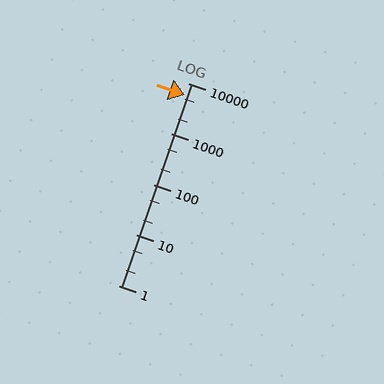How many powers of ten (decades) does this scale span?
The scale spans 4 decades, from 1 to 10000.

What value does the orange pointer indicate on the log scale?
The pointer indicates approximately 5800.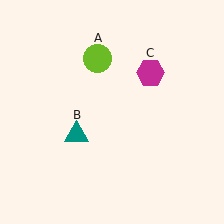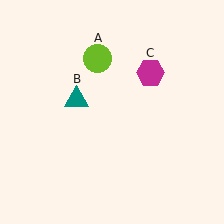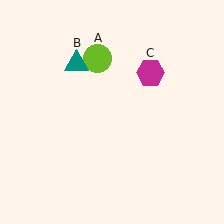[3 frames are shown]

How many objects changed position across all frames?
1 object changed position: teal triangle (object B).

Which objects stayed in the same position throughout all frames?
Lime circle (object A) and magenta hexagon (object C) remained stationary.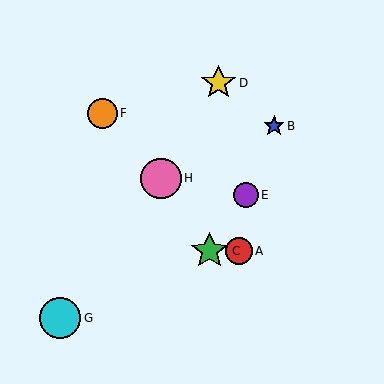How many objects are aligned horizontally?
2 objects (A, C) are aligned horizontally.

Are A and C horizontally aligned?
Yes, both are at y≈251.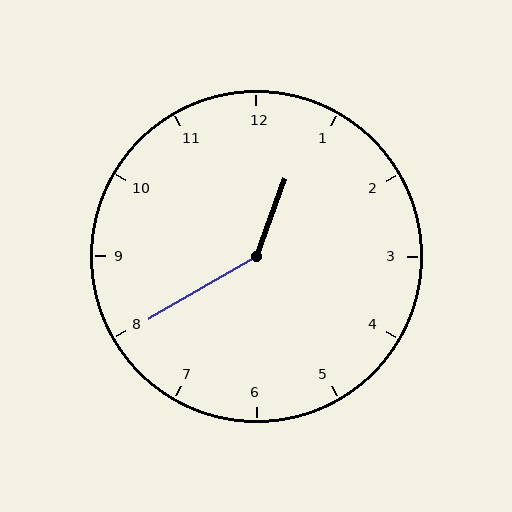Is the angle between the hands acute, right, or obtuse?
It is obtuse.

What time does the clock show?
12:40.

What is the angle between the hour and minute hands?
Approximately 140 degrees.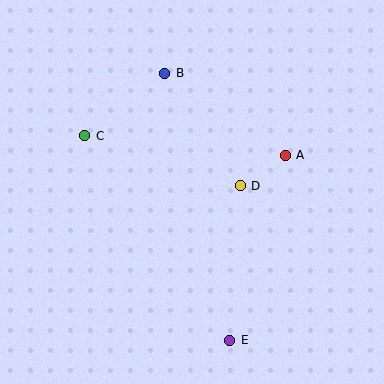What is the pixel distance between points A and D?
The distance between A and D is 54 pixels.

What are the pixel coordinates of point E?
Point E is at (230, 340).